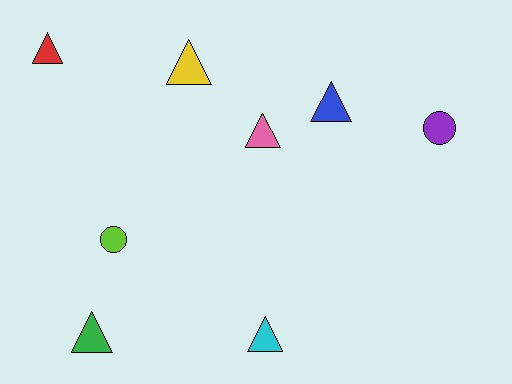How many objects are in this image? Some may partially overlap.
There are 8 objects.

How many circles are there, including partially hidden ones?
There are 2 circles.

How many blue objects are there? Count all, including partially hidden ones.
There is 1 blue object.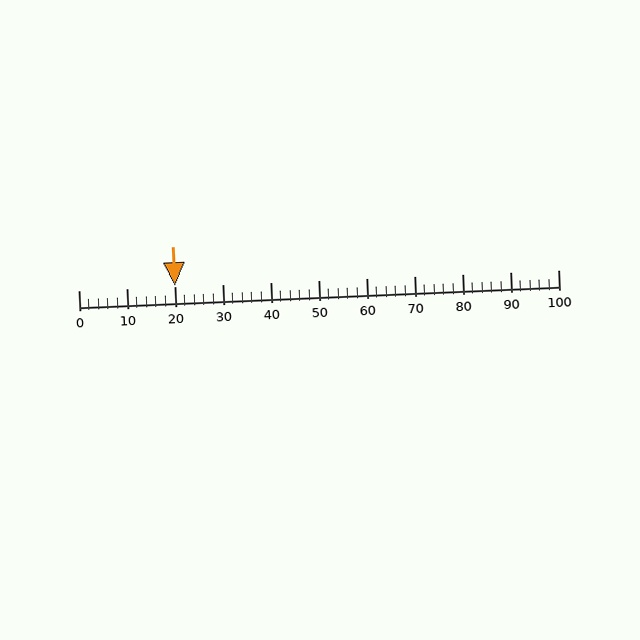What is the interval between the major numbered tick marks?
The major tick marks are spaced 10 units apart.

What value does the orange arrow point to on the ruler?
The orange arrow points to approximately 20.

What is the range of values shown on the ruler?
The ruler shows values from 0 to 100.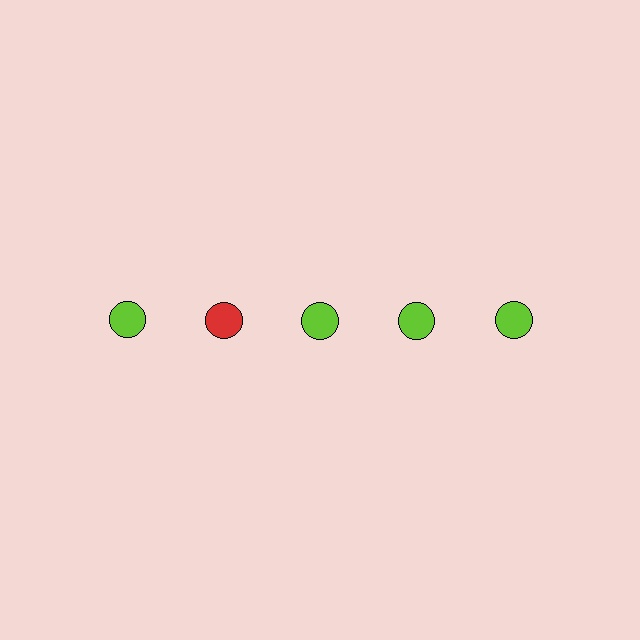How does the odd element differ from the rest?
It has a different color: red instead of lime.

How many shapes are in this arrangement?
There are 5 shapes arranged in a grid pattern.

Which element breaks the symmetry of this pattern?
The red circle in the top row, second from left column breaks the symmetry. All other shapes are lime circles.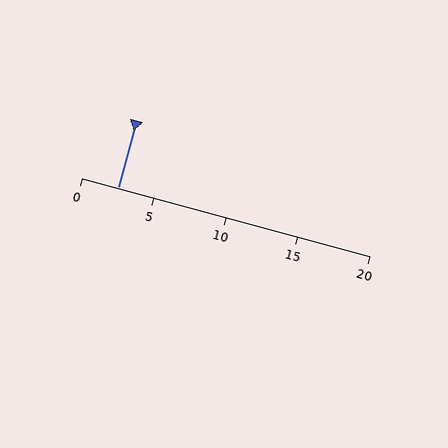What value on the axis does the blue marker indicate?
The marker indicates approximately 2.5.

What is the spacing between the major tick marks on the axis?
The major ticks are spaced 5 apart.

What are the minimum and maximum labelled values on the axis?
The axis runs from 0 to 20.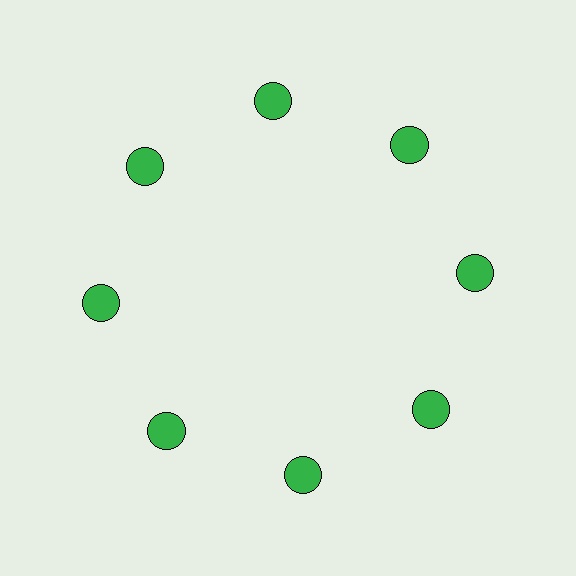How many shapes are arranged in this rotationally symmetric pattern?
There are 8 shapes, arranged in 8 groups of 1.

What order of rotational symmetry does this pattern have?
This pattern has 8-fold rotational symmetry.